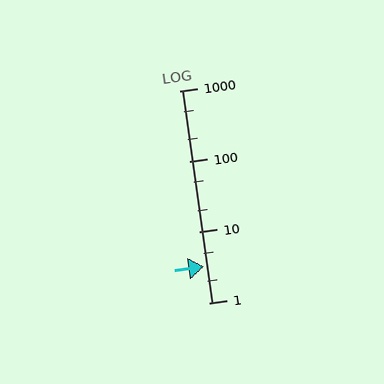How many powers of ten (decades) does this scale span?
The scale spans 3 decades, from 1 to 1000.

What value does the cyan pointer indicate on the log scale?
The pointer indicates approximately 3.2.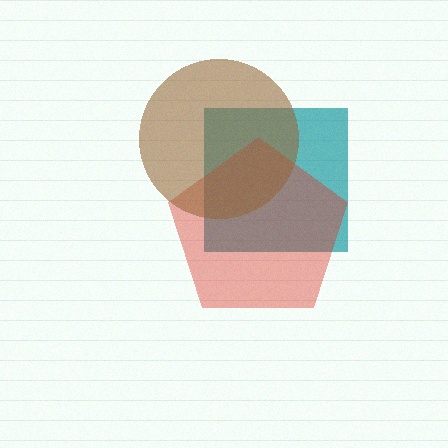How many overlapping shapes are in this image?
There are 3 overlapping shapes in the image.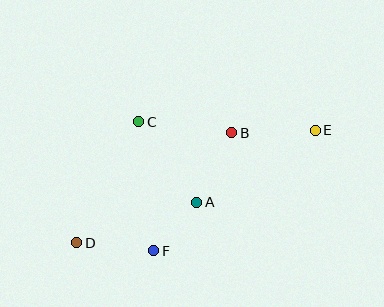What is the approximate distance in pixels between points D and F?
The distance between D and F is approximately 78 pixels.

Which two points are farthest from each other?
Points D and E are farthest from each other.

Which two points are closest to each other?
Points A and F are closest to each other.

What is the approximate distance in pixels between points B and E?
The distance between B and E is approximately 84 pixels.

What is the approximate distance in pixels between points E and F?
The distance between E and F is approximately 202 pixels.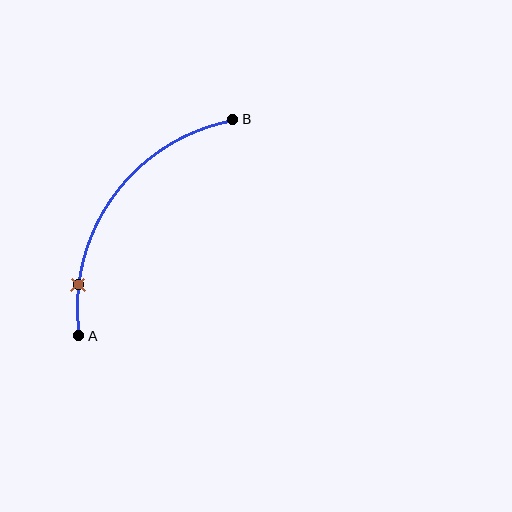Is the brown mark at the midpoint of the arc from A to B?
No. The brown mark lies on the arc but is closer to endpoint A. The arc midpoint would be at the point on the curve equidistant along the arc from both A and B.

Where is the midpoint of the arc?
The arc midpoint is the point on the curve farthest from the straight line joining A and B. It sits above and to the left of that line.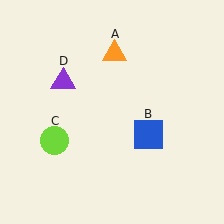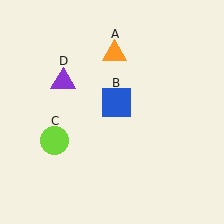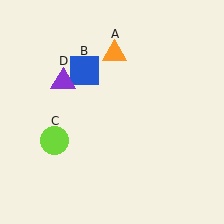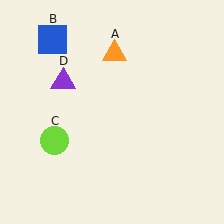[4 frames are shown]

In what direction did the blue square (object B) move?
The blue square (object B) moved up and to the left.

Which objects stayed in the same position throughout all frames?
Orange triangle (object A) and lime circle (object C) and purple triangle (object D) remained stationary.